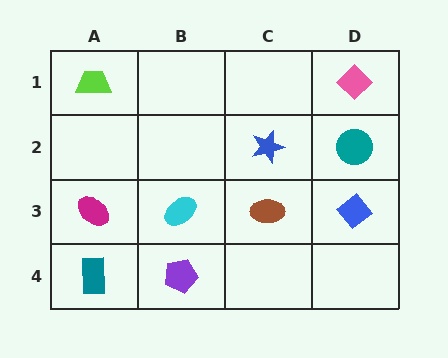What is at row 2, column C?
A blue star.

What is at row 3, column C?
A brown ellipse.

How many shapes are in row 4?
2 shapes.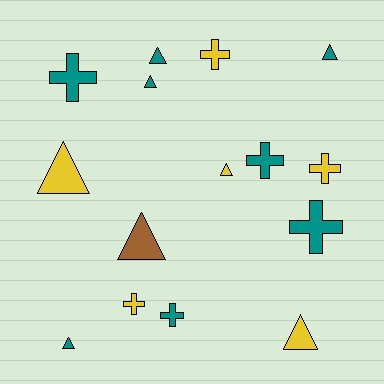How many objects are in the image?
There are 15 objects.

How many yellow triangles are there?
There are 3 yellow triangles.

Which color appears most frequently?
Teal, with 8 objects.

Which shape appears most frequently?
Triangle, with 8 objects.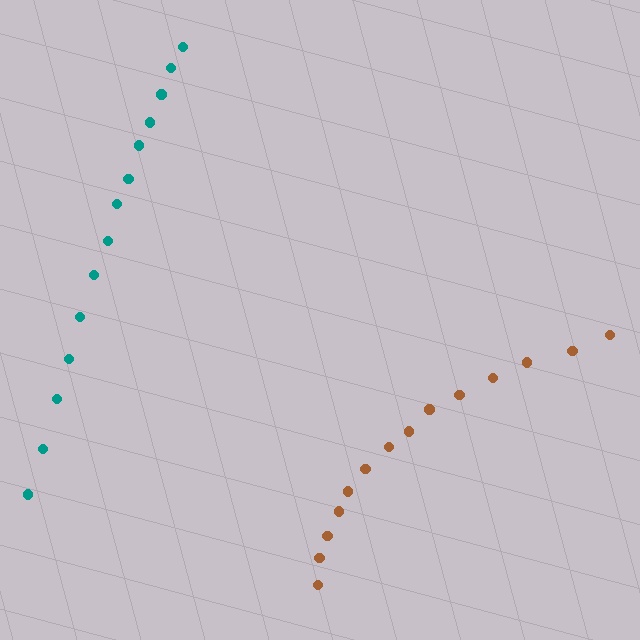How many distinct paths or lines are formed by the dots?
There are 2 distinct paths.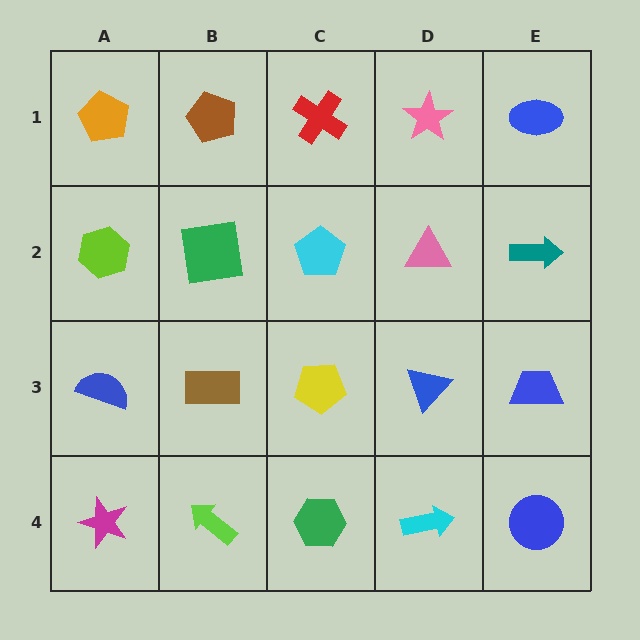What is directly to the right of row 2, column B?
A cyan pentagon.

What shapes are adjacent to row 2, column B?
A brown pentagon (row 1, column B), a brown rectangle (row 3, column B), a lime hexagon (row 2, column A), a cyan pentagon (row 2, column C).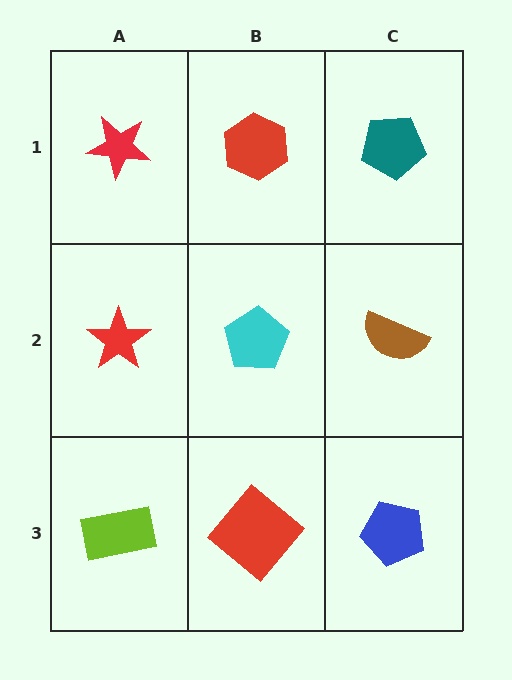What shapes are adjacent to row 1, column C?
A brown semicircle (row 2, column C), a red hexagon (row 1, column B).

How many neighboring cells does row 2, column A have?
3.